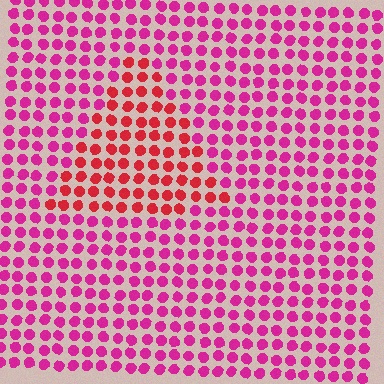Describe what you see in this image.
The image is filled with small magenta elements in a uniform arrangement. A triangle-shaped region is visible where the elements are tinted to a slightly different hue, forming a subtle color boundary.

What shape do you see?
I see a triangle.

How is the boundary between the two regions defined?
The boundary is defined purely by a slight shift in hue (about 34 degrees). Spacing, size, and orientation are identical on both sides.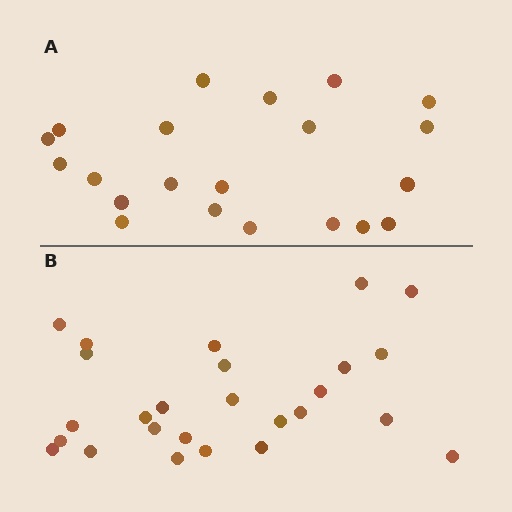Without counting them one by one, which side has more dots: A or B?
Region B (the bottom region) has more dots.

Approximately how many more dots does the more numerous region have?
Region B has about 5 more dots than region A.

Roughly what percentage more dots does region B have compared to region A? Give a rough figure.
About 25% more.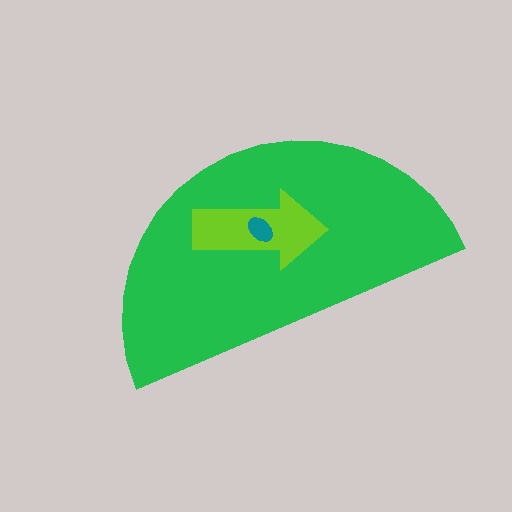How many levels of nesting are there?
3.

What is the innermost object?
The teal ellipse.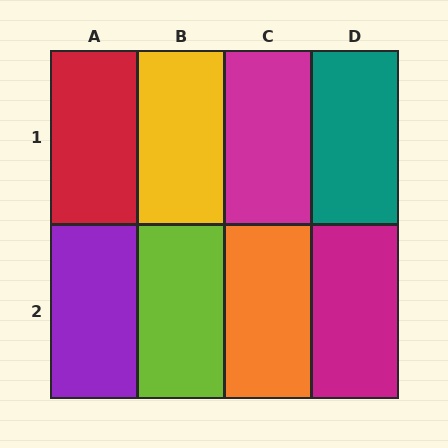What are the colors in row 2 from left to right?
Purple, lime, orange, magenta.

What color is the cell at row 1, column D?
Teal.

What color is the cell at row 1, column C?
Magenta.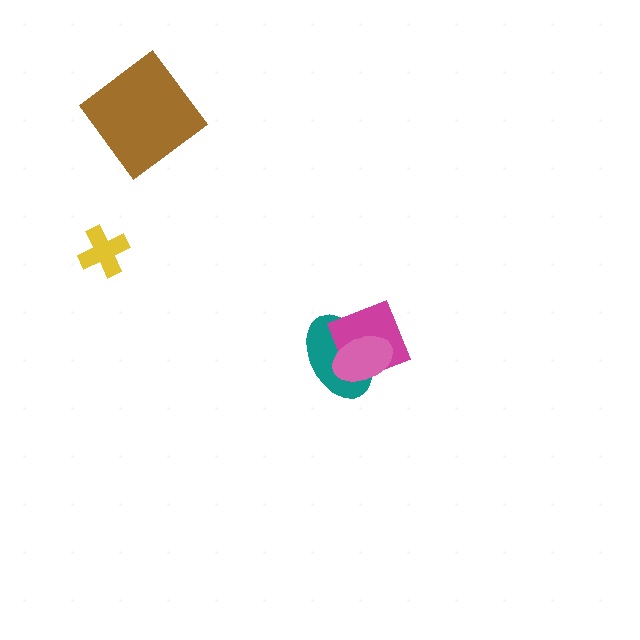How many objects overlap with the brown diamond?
0 objects overlap with the brown diamond.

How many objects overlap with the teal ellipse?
2 objects overlap with the teal ellipse.